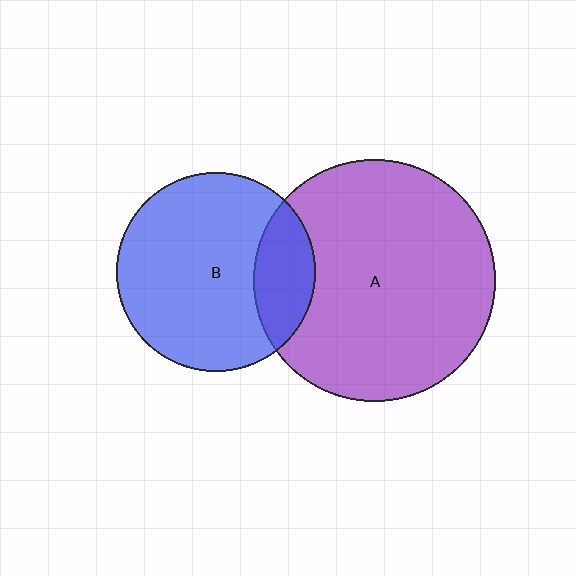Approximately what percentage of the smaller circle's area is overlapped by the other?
Approximately 20%.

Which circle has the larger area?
Circle A (purple).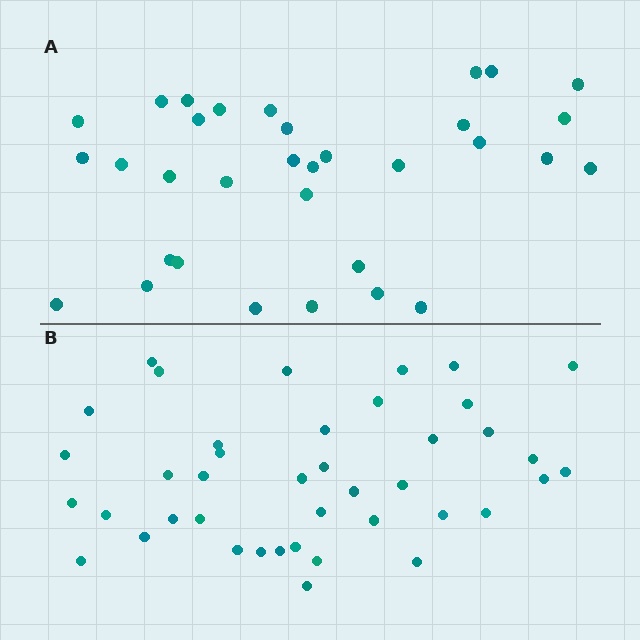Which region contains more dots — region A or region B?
Region B (the bottom region) has more dots.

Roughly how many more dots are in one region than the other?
Region B has roughly 8 or so more dots than region A.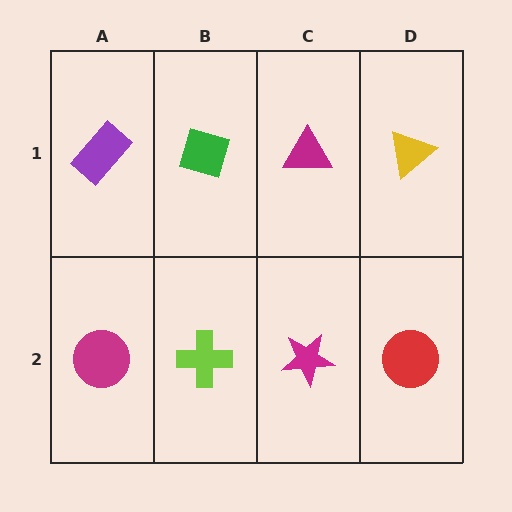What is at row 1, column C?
A magenta triangle.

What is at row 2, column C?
A magenta star.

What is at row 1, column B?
A green diamond.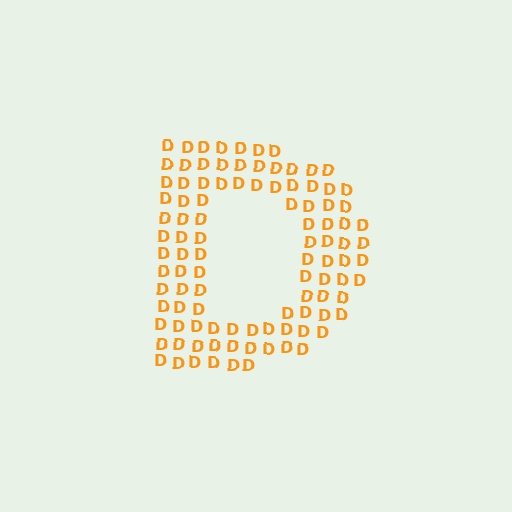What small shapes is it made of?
It is made of small letter D's.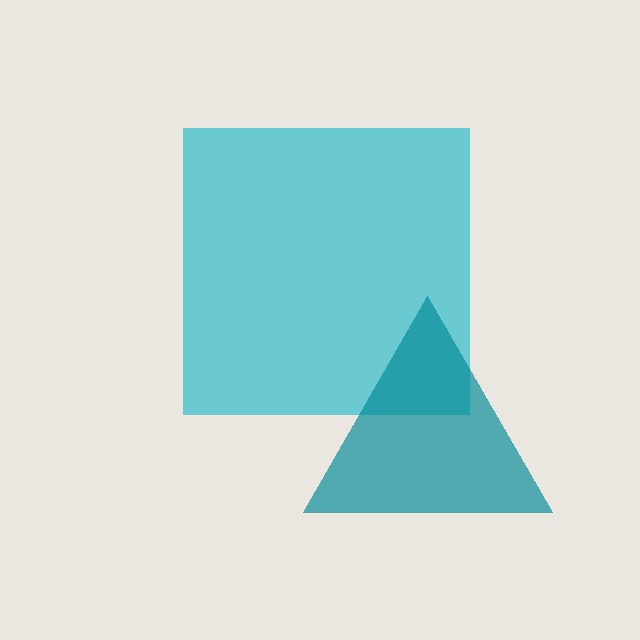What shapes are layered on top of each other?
The layered shapes are: a cyan square, a teal triangle.